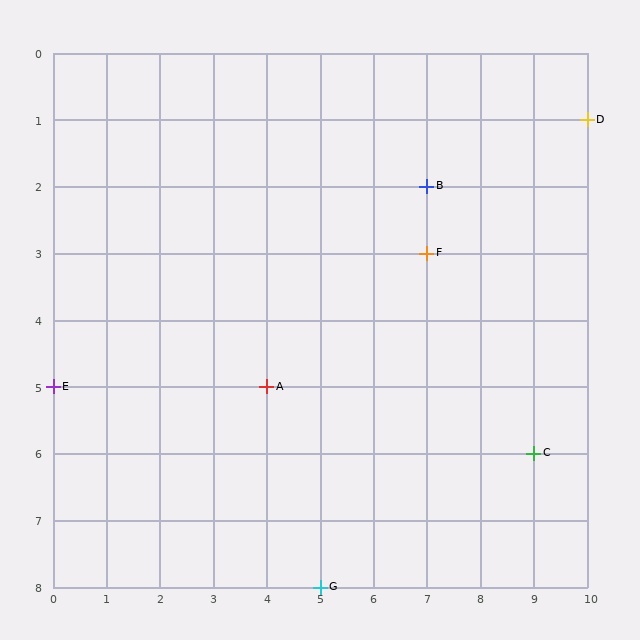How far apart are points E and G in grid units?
Points E and G are 5 columns and 3 rows apart (about 5.8 grid units diagonally).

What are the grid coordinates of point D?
Point D is at grid coordinates (10, 1).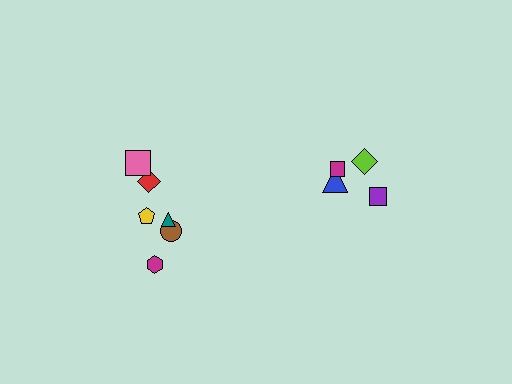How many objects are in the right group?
There are 4 objects.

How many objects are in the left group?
There are 6 objects.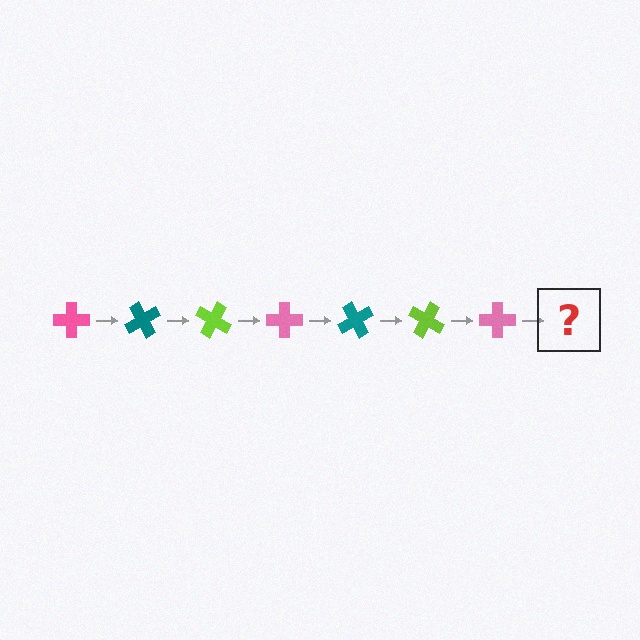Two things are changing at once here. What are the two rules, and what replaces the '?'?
The two rules are that it rotates 60 degrees each step and the color cycles through pink, teal, and lime. The '?' should be a teal cross, rotated 420 degrees from the start.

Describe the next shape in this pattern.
It should be a teal cross, rotated 420 degrees from the start.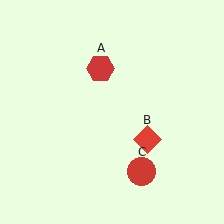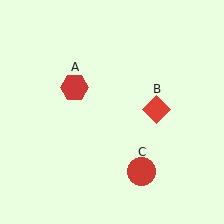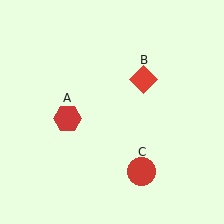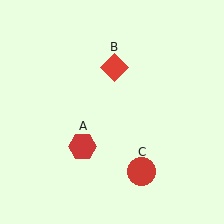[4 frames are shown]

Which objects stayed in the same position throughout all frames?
Red circle (object C) remained stationary.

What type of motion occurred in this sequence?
The red hexagon (object A), red diamond (object B) rotated counterclockwise around the center of the scene.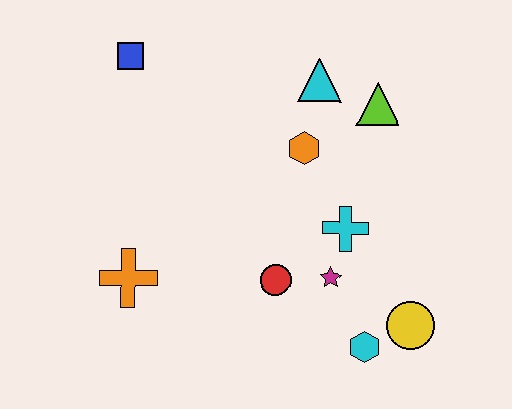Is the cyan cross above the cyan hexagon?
Yes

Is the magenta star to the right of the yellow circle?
No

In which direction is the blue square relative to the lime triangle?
The blue square is to the left of the lime triangle.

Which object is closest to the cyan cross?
The magenta star is closest to the cyan cross.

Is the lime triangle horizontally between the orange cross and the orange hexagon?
No